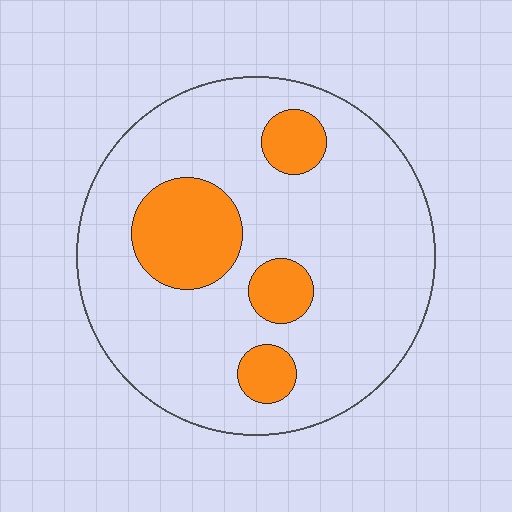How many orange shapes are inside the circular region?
4.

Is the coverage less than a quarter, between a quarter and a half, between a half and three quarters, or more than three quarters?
Less than a quarter.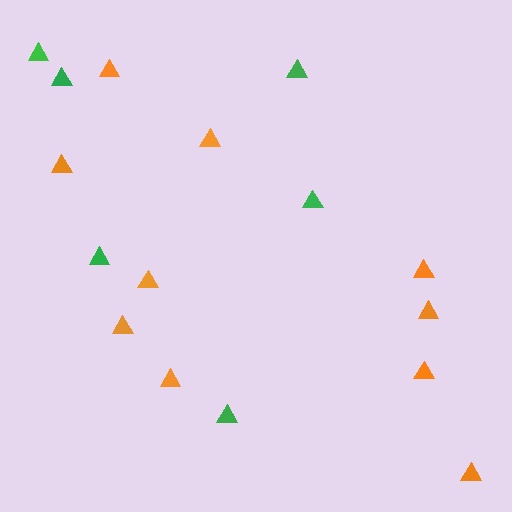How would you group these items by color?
There are 2 groups: one group of orange triangles (10) and one group of green triangles (6).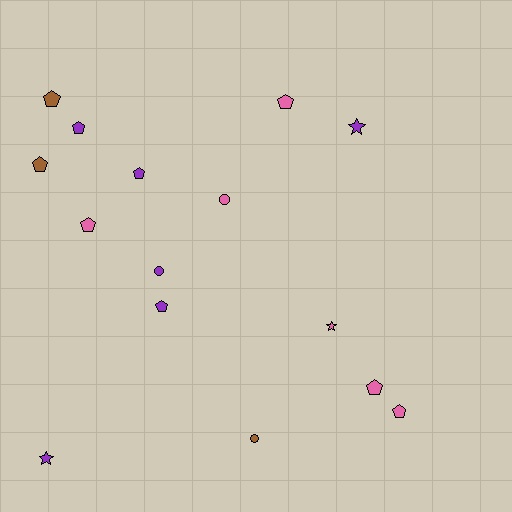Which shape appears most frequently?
Pentagon, with 9 objects.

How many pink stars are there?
There is 1 pink star.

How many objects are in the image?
There are 15 objects.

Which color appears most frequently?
Purple, with 6 objects.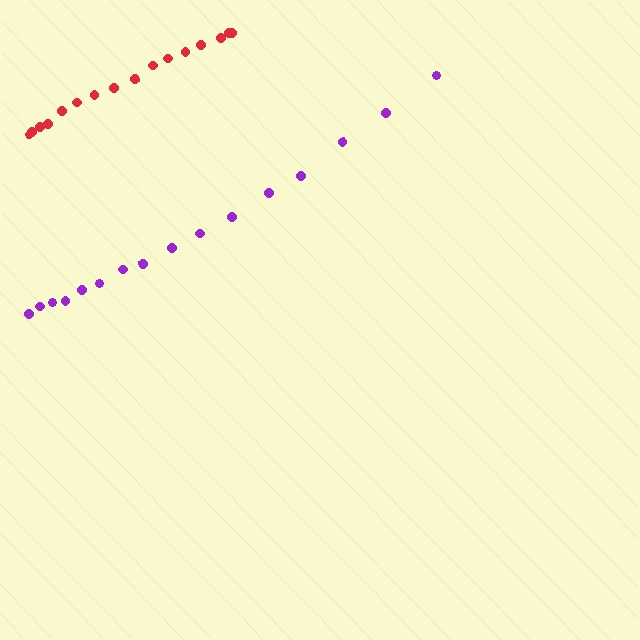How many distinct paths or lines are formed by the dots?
There are 2 distinct paths.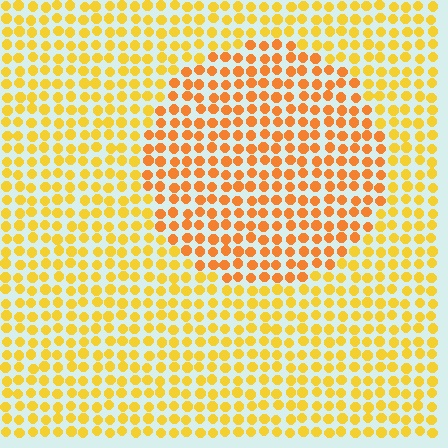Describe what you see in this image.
The image is filled with small yellow elements in a uniform arrangement. A circle-shaped region is visible where the elements are tinted to a slightly different hue, forming a subtle color boundary.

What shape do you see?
I see a circle.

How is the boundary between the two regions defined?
The boundary is defined purely by a slight shift in hue (about 24 degrees). Spacing, size, and orientation are identical on both sides.